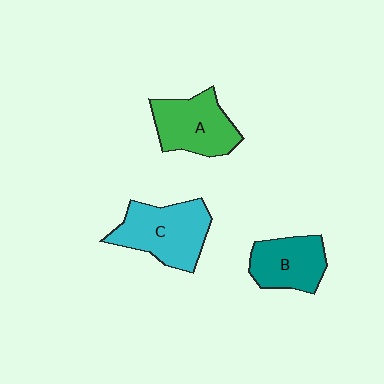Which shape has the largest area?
Shape C (cyan).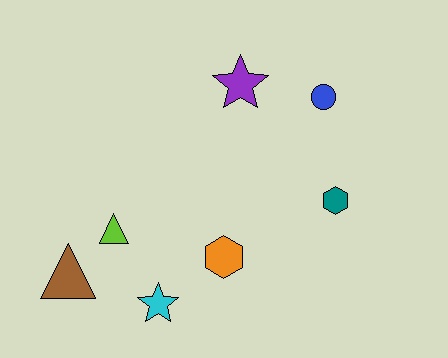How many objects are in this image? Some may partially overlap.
There are 7 objects.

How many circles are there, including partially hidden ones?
There is 1 circle.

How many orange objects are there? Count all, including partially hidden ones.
There is 1 orange object.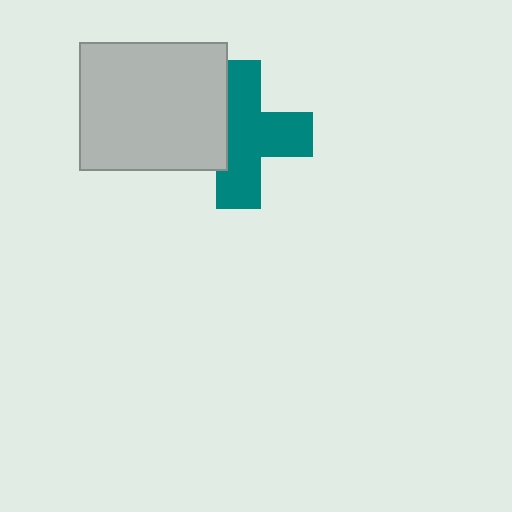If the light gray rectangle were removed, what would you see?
You would see the complete teal cross.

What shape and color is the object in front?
The object in front is a light gray rectangle.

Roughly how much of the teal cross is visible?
Most of it is visible (roughly 68%).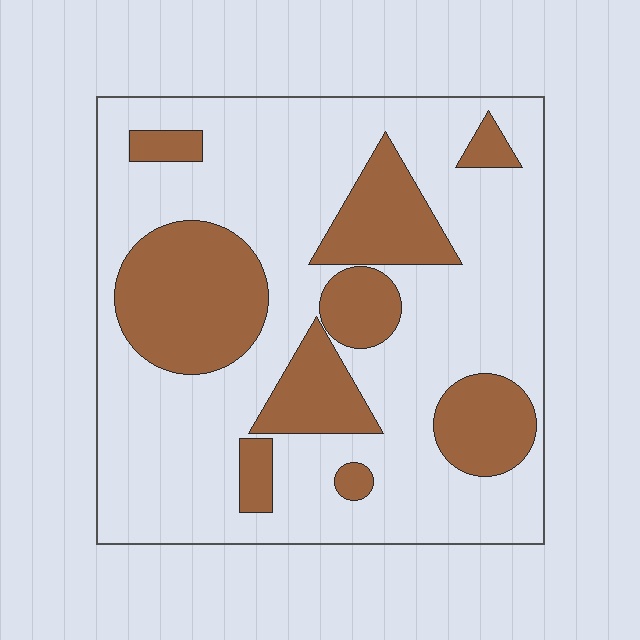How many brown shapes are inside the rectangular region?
9.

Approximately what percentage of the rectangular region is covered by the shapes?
Approximately 30%.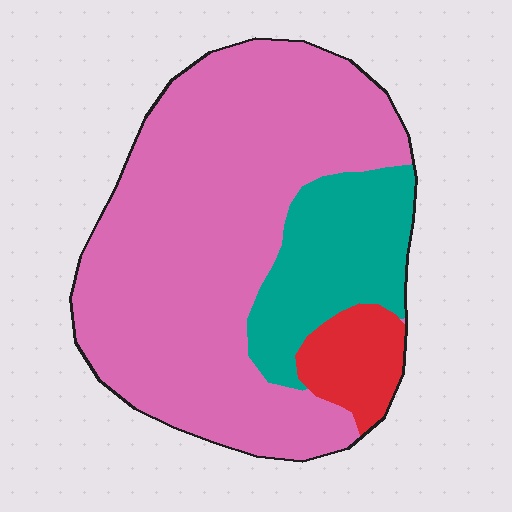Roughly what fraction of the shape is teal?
Teal takes up about one fifth (1/5) of the shape.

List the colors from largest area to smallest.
From largest to smallest: pink, teal, red.